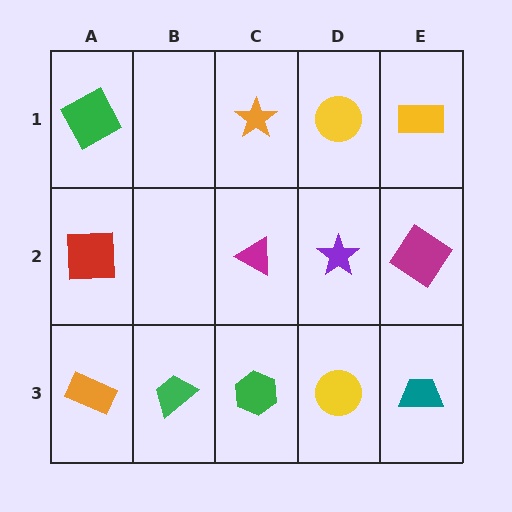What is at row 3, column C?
A green hexagon.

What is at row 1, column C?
An orange star.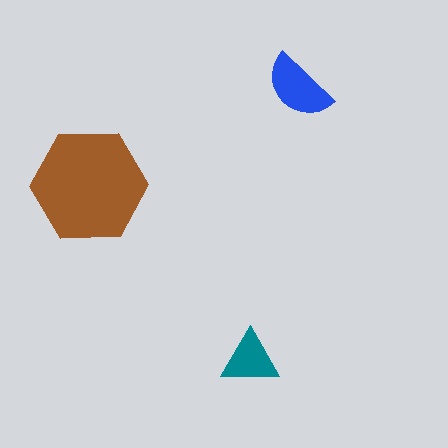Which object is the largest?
The brown hexagon.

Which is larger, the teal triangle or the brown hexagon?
The brown hexagon.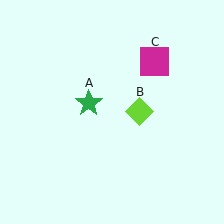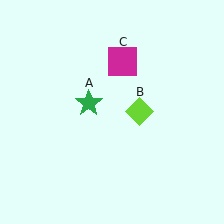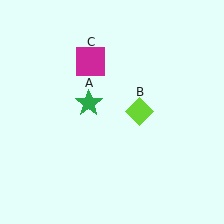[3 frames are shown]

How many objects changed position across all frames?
1 object changed position: magenta square (object C).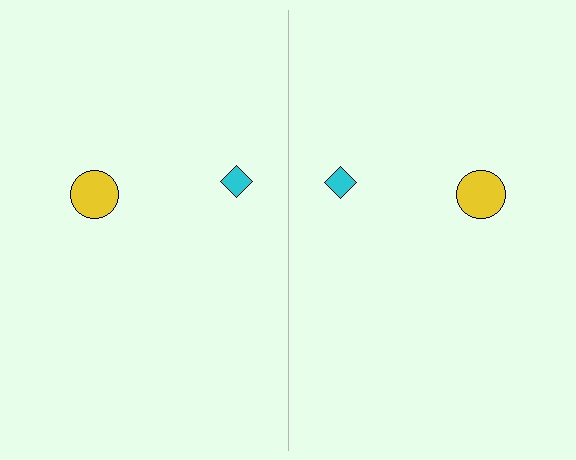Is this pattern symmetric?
Yes, this pattern has bilateral (reflection) symmetry.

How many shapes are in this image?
There are 4 shapes in this image.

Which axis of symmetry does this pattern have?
The pattern has a vertical axis of symmetry running through the center of the image.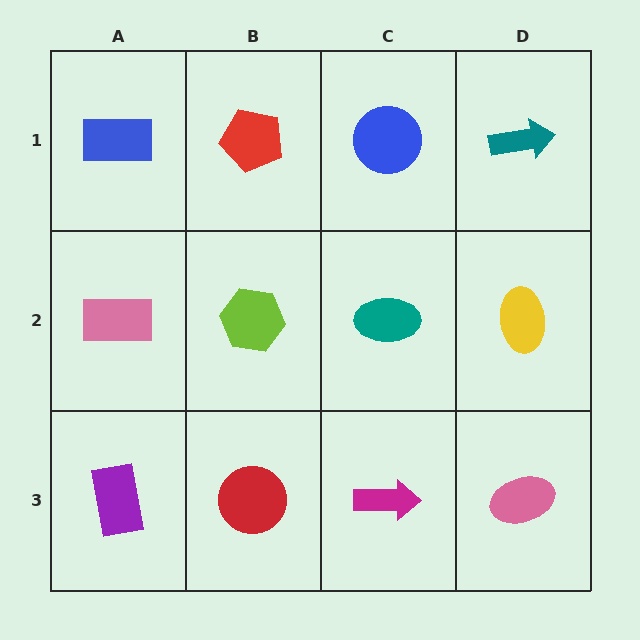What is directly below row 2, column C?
A magenta arrow.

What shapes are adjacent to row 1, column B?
A lime hexagon (row 2, column B), a blue rectangle (row 1, column A), a blue circle (row 1, column C).